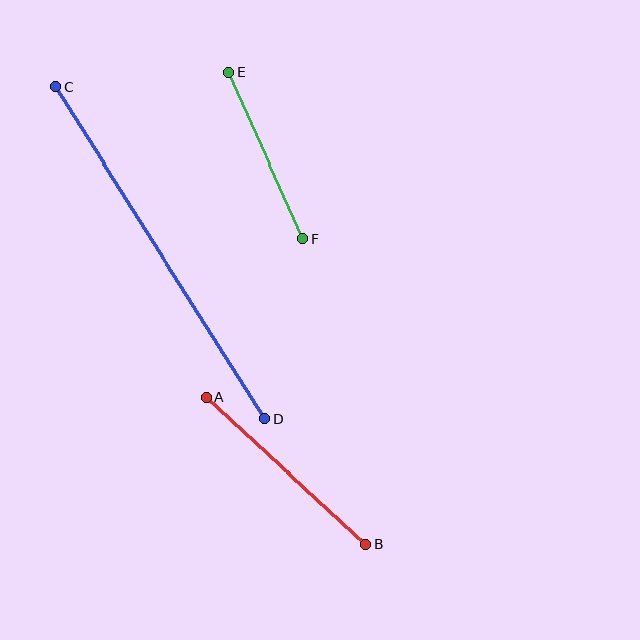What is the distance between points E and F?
The distance is approximately 182 pixels.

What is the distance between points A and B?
The distance is approximately 218 pixels.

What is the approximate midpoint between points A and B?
The midpoint is at approximately (286, 471) pixels.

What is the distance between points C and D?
The distance is approximately 392 pixels.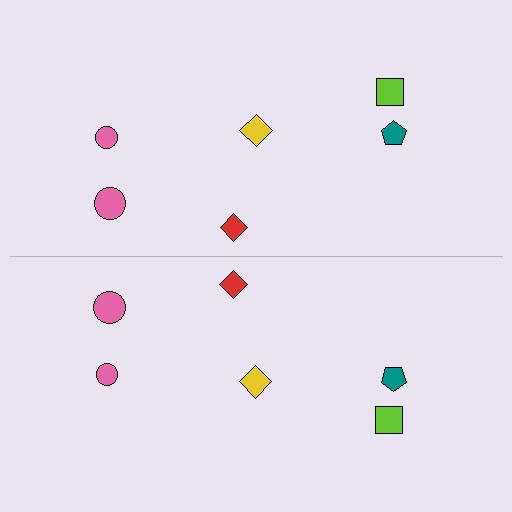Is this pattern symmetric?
Yes, this pattern has bilateral (reflection) symmetry.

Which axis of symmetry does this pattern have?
The pattern has a horizontal axis of symmetry running through the center of the image.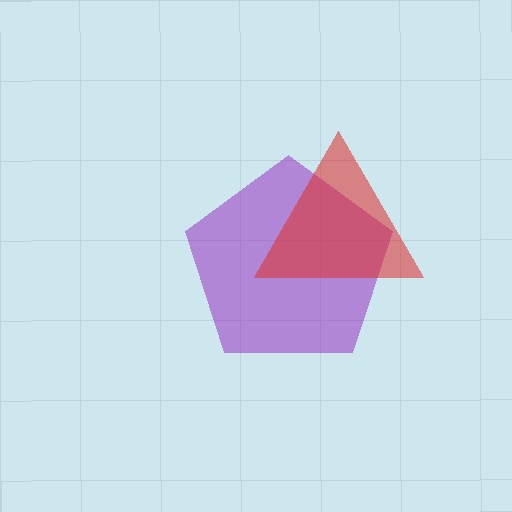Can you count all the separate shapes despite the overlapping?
Yes, there are 2 separate shapes.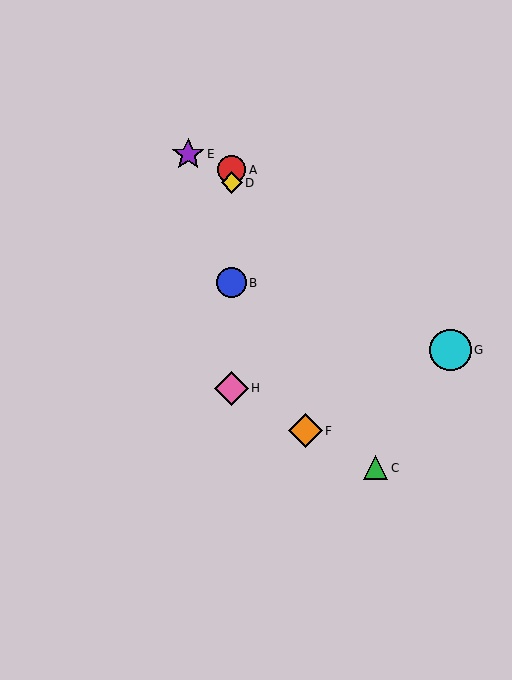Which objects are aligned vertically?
Objects A, B, D, H are aligned vertically.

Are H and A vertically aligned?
Yes, both are at x≈232.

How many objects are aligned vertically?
4 objects (A, B, D, H) are aligned vertically.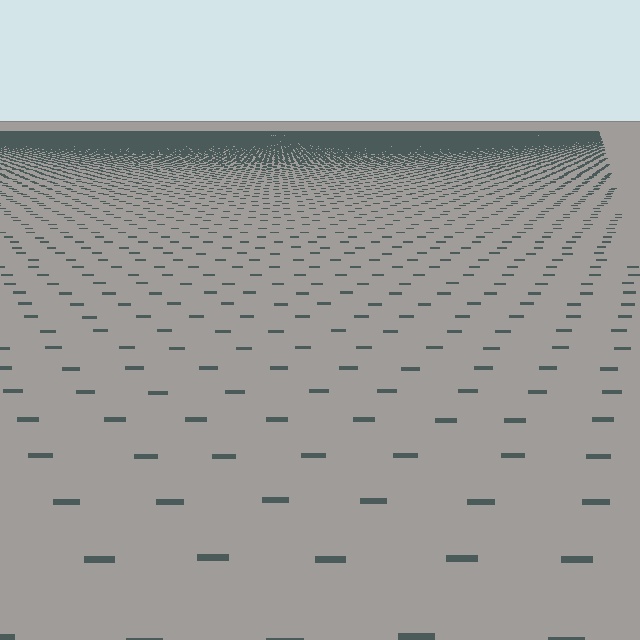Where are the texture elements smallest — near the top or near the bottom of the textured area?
Near the top.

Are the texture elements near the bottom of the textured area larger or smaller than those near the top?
Larger. Near the bottom, elements are closer to the viewer and appear at a bigger on-screen size.